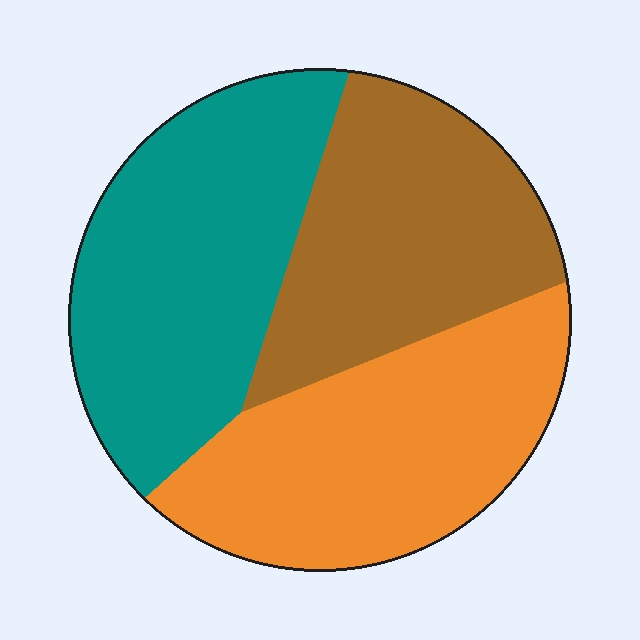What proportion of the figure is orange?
Orange takes up between a quarter and a half of the figure.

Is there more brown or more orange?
Orange.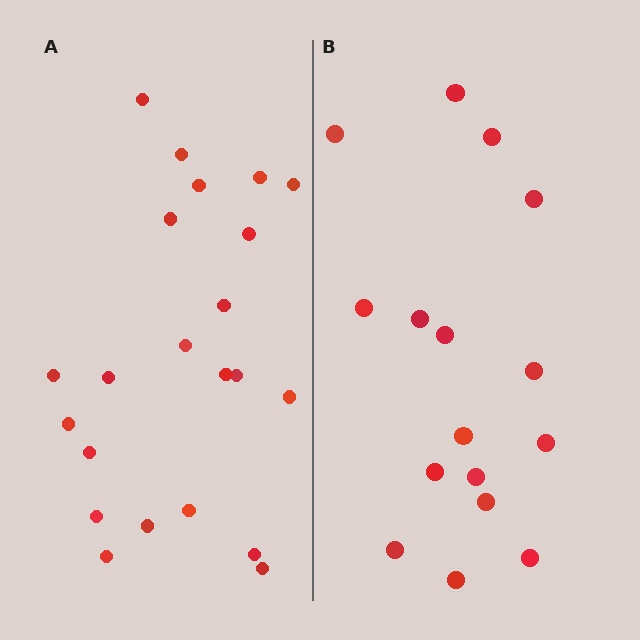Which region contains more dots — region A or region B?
Region A (the left region) has more dots.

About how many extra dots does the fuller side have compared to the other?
Region A has about 6 more dots than region B.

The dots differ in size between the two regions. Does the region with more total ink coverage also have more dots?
No. Region B has more total ink coverage because its dots are larger, but region A actually contains more individual dots. Total area can be misleading — the number of items is what matters here.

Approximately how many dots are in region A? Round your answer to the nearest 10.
About 20 dots. (The exact count is 22, which rounds to 20.)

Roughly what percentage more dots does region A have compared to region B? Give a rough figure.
About 40% more.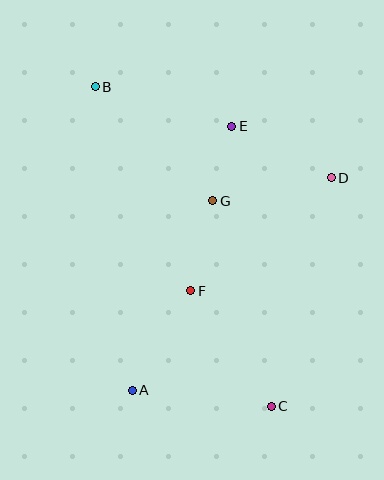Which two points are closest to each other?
Points E and G are closest to each other.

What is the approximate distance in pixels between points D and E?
The distance between D and E is approximately 112 pixels.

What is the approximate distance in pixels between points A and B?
The distance between A and B is approximately 305 pixels.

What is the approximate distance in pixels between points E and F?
The distance between E and F is approximately 170 pixels.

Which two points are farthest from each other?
Points B and C are farthest from each other.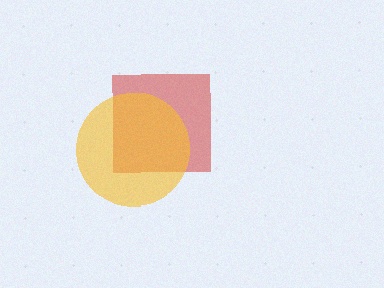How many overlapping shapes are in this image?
There are 2 overlapping shapes in the image.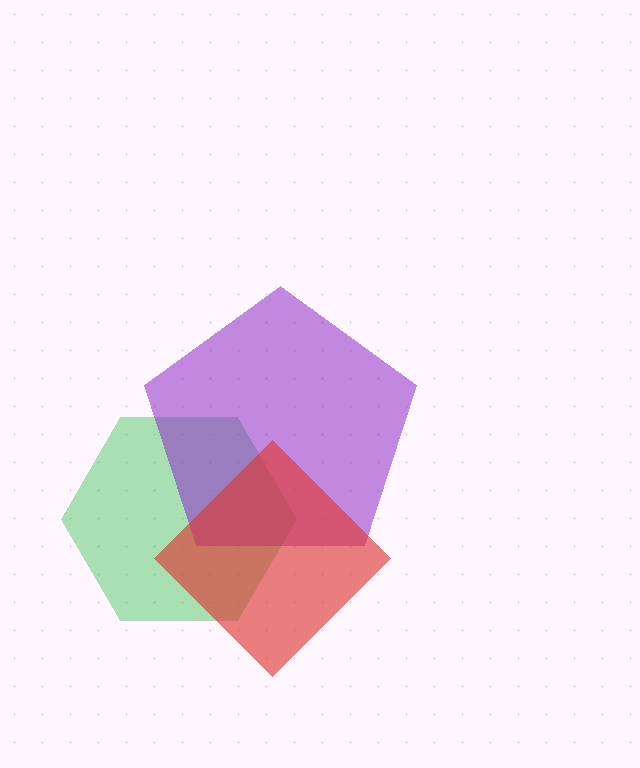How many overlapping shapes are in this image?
There are 3 overlapping shapes in the image.